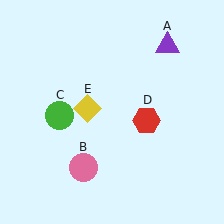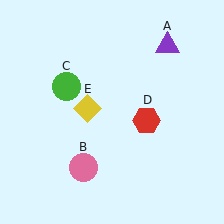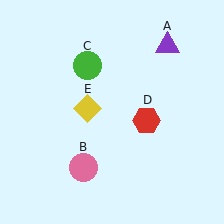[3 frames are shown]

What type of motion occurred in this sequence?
The green circle (object C) rotated clockwise around the center of the scene.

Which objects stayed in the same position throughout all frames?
Purple triangle (object A) and pink circle (object B) and red hexagon (object D) and yellow diamond (object E) remained stationary.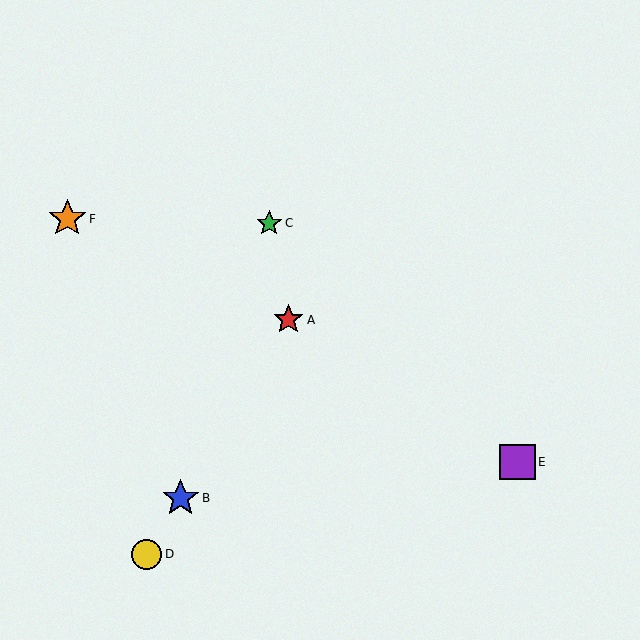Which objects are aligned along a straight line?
Objects A, B, D are aligned along a straight line.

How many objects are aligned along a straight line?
3 objects (A, B, D) are aligned along a straight line.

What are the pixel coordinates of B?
Object B is at (181, 498).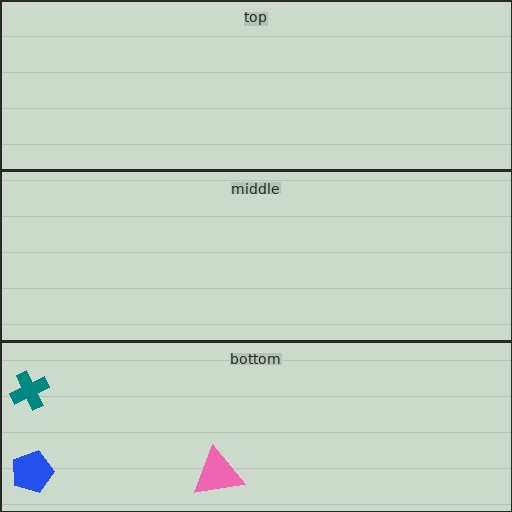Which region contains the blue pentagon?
The bottom region.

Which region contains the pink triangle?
The bottom region.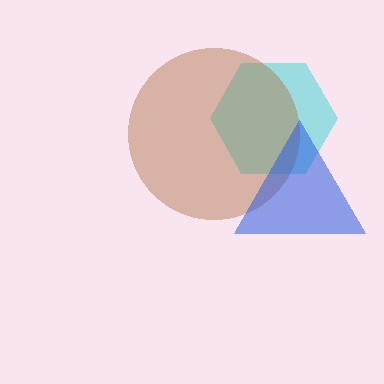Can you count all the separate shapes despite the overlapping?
Yes, there are 3 separate shapes.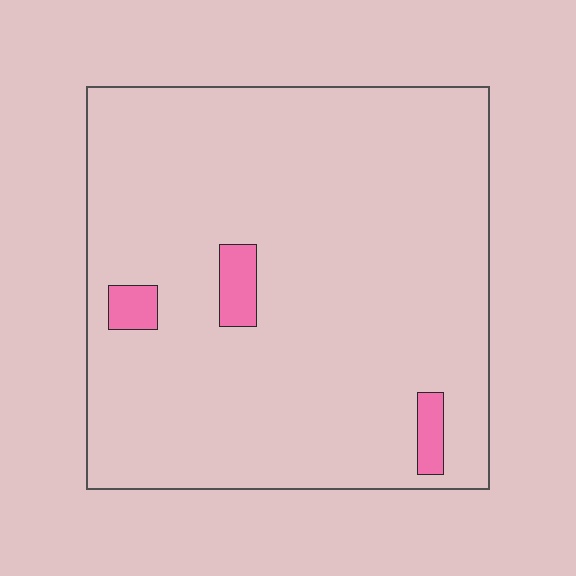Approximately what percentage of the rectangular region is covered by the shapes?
Approximately 5%.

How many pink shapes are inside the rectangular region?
3.